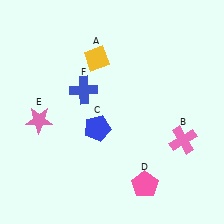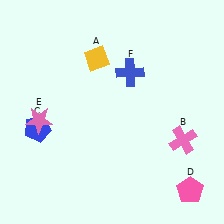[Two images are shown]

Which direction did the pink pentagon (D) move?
The pink pentagon (D) moved right.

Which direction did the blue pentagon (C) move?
The blue pentagon (C) moved left.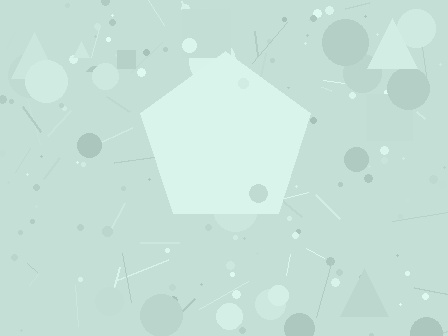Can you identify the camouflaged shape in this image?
The camouflaged shape is a pentagon.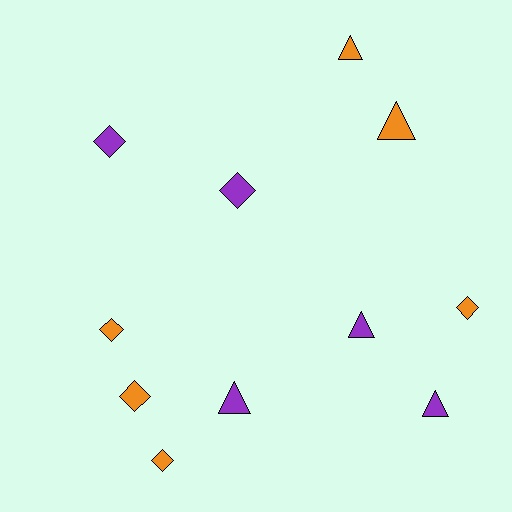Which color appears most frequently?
Orange, with 6 objects.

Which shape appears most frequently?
Diamond, with 6 objects.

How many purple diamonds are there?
There are 2 purple diamonds.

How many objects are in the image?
There are 11 objects.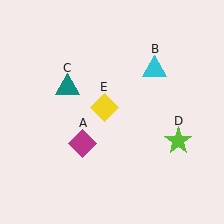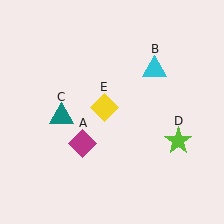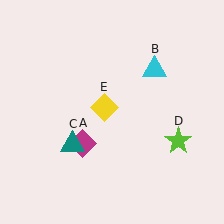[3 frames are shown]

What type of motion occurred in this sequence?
The teal triangle (object C) rotated counterclockwise around the center of the scene.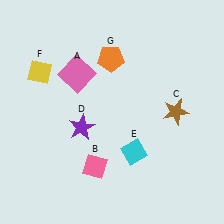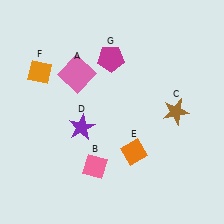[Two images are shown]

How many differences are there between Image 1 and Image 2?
There are 3 differences between the two images.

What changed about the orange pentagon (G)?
In Image 1, G is orange. In Image 2, it changed to magenta.